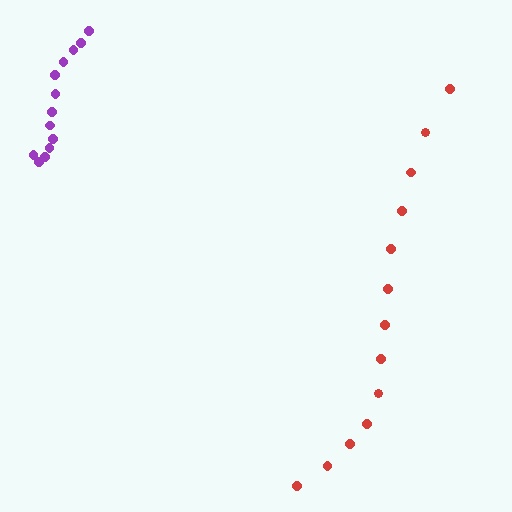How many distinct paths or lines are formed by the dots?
There are 2 distinct paths.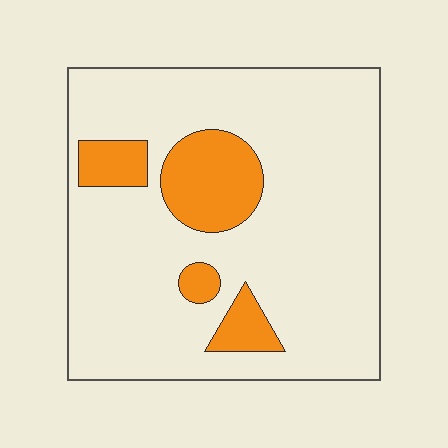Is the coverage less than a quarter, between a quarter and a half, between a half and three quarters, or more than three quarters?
Less than a quarter.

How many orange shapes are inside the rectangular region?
4.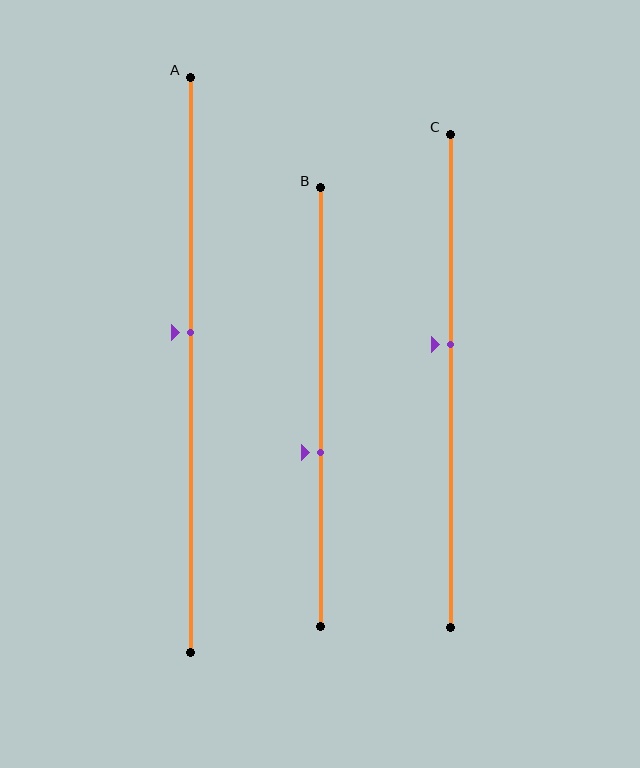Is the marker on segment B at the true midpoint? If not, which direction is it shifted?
No, the marker on segment B is shifted downward by about 10% of the segment length.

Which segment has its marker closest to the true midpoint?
Segment A has its marker closest to the true midpoint.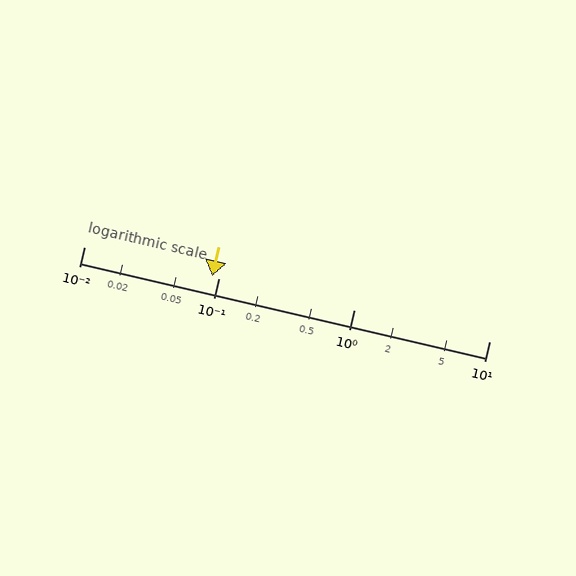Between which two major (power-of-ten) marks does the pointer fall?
The pointer is between 0.01 and 0.1.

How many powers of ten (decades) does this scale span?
The scale spans 3 decades, from 0.01 to 10.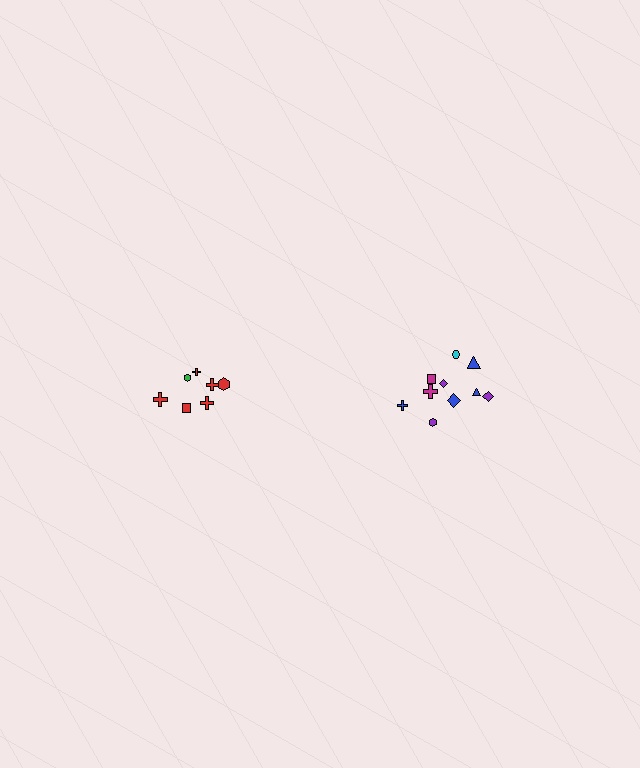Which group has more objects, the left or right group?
The right group.